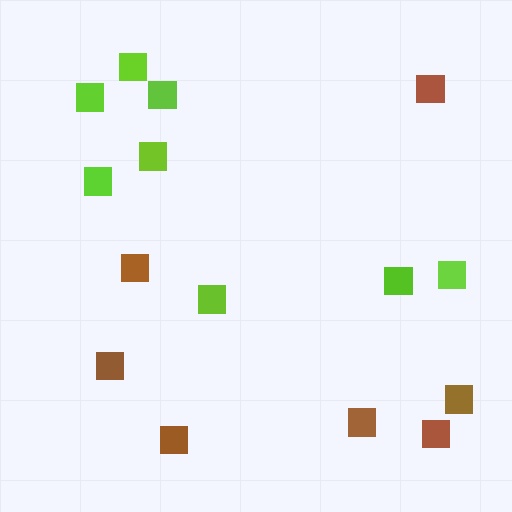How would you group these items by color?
There are 2 groups: one group of lime squares (8) and one group of brown squares (7).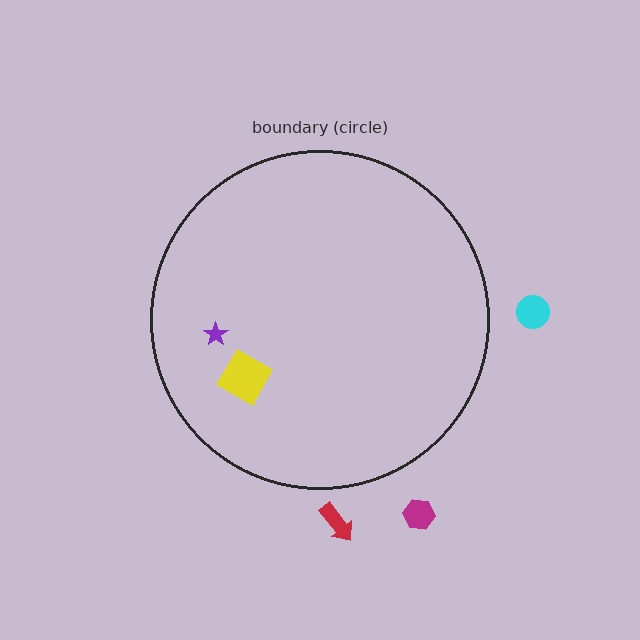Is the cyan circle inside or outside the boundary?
Outside.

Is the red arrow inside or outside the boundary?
Outside.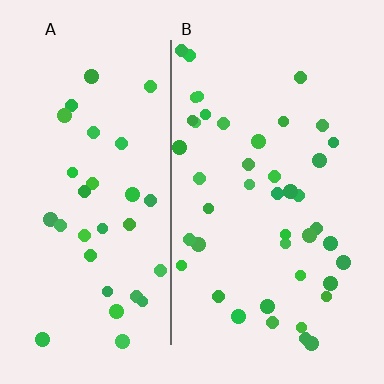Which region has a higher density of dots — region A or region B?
B (the right).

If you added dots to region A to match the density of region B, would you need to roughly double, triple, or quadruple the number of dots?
Approximately double.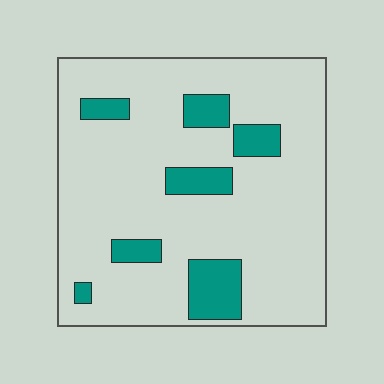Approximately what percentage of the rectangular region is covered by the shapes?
Approximately 15%.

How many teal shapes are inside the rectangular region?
7.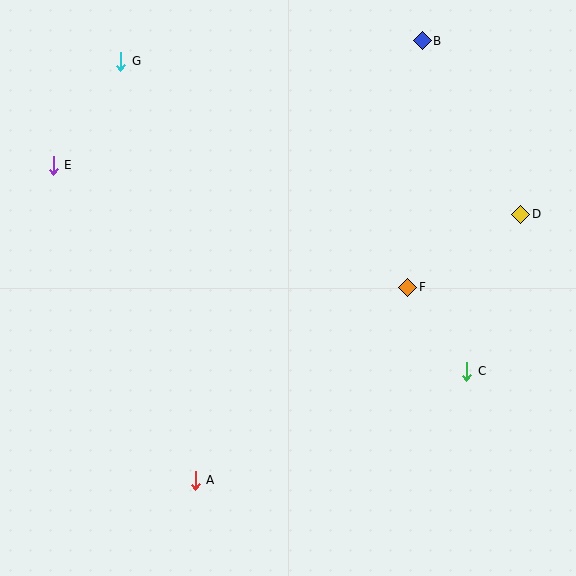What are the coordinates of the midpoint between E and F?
The midpoint between E and F is at (230, 226).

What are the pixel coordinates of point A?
Point A is at (195, 480).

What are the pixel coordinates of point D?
Point D is at (521, 214).